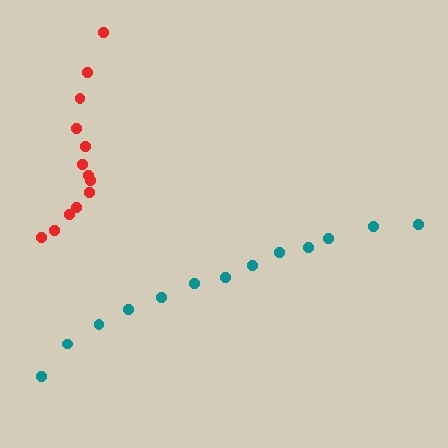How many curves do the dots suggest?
There are 2 distinct paths.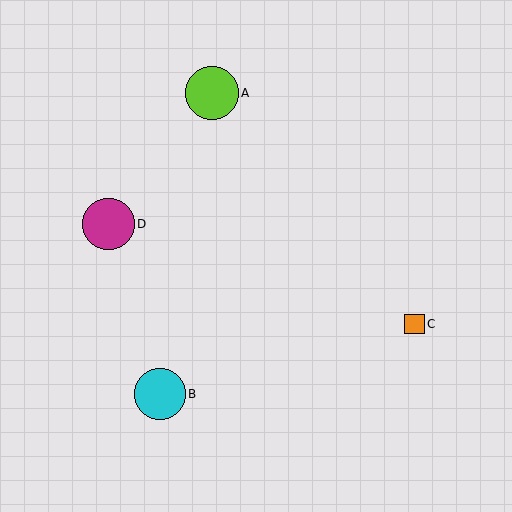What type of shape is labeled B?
Shape B is a cyan circle.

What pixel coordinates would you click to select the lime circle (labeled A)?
Click at (212, 93) to select the lime circle A.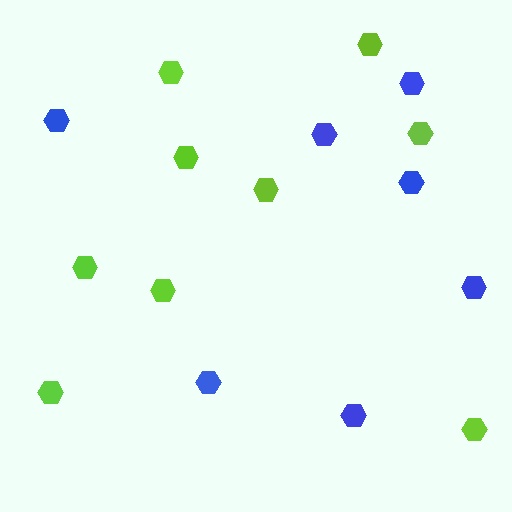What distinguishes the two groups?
There are 2 groups: one group of blue hexagons (7) and one group of lime hexagons (9).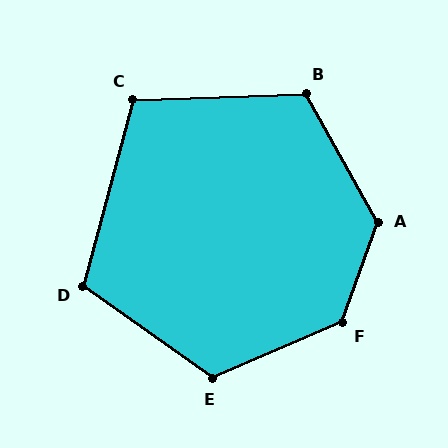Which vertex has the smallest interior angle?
C, at approximately 107 degrees.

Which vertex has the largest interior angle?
F, at approximately 133 degrees.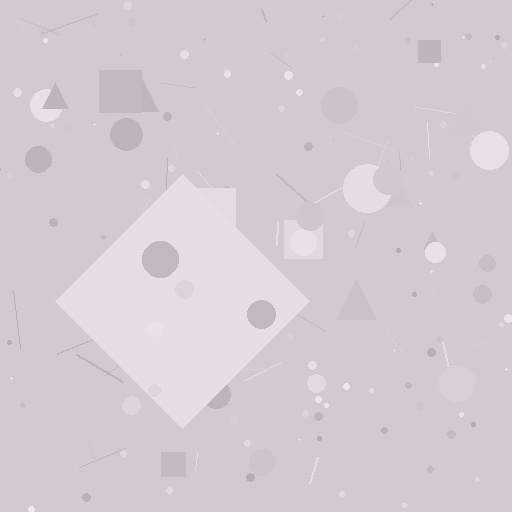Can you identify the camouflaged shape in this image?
The camouflaged shape is a diamond.